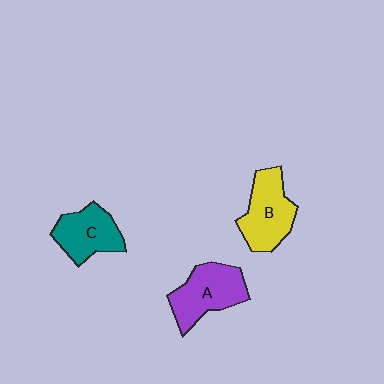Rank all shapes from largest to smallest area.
From largest to smallest: A (purple), B (yellow), C (teal).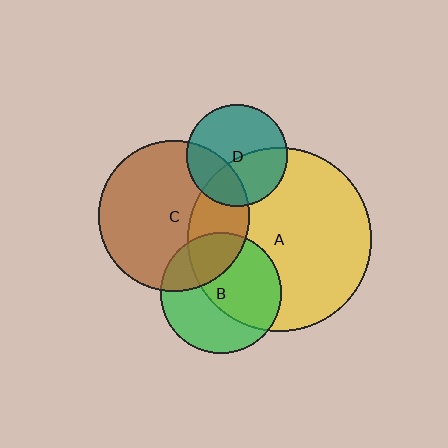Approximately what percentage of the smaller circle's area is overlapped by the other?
Approximately 30%.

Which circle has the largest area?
Circle A (yellow).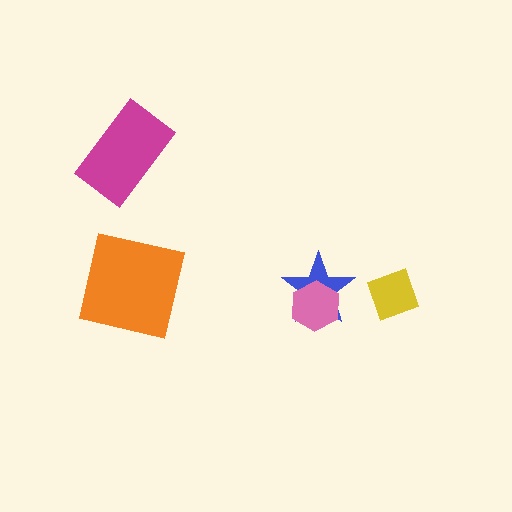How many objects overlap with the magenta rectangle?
0 objects overlap with the magenta rectangle.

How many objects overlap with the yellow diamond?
0 objects overlap with the yellow diamond.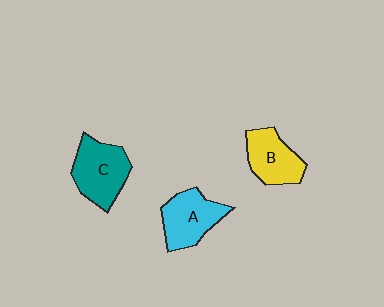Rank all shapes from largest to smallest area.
From largest to smallest: C (teal), A (cyan), B (yellow).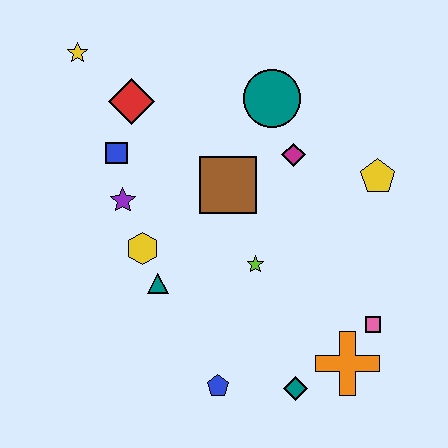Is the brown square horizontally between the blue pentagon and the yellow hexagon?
No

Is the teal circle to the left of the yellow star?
No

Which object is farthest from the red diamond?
The orange cross is farthest from the red diamond.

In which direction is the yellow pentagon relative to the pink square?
The yellow pentagon is above the pink square.